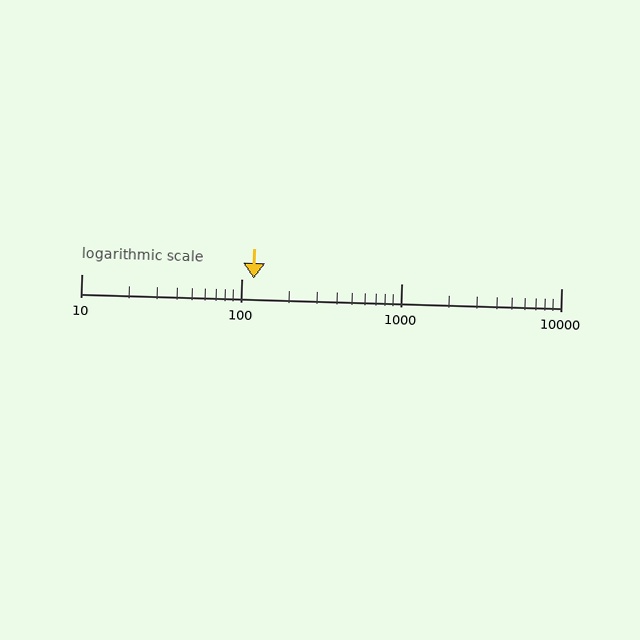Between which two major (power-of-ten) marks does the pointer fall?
The pointer is between 100 and 1000.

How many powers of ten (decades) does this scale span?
The scale spans 3 decades, from 10 to 10000.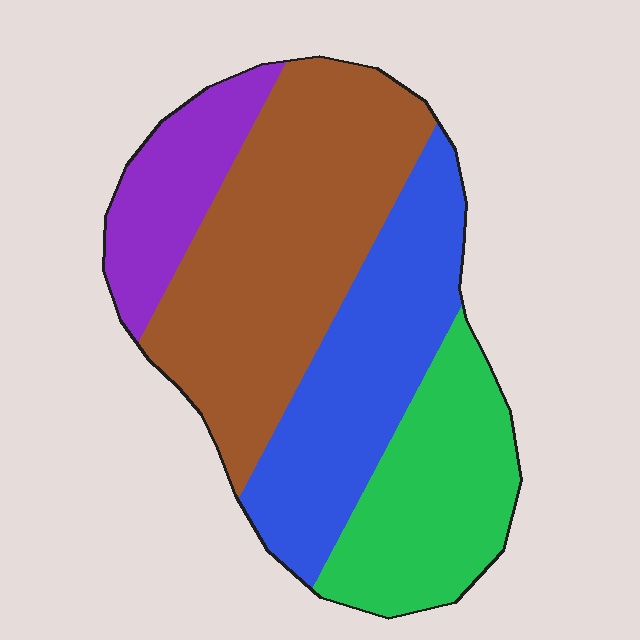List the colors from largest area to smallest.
From largest to smallest: brown, blue, green, purple.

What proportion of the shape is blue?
Blue covers 27% of the shape.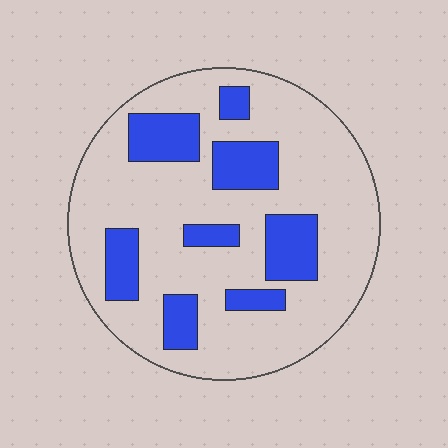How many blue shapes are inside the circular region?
8.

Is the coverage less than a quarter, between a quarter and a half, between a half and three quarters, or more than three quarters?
Less than a quarter.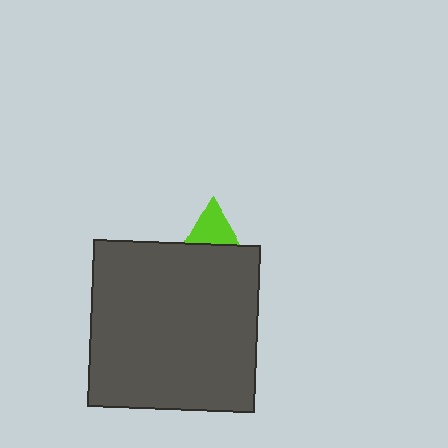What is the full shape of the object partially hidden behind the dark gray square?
The partially hidden object is a lime triangle.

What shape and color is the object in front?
The object in front is a dark gray square.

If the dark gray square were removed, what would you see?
You would see the complete lime triangle.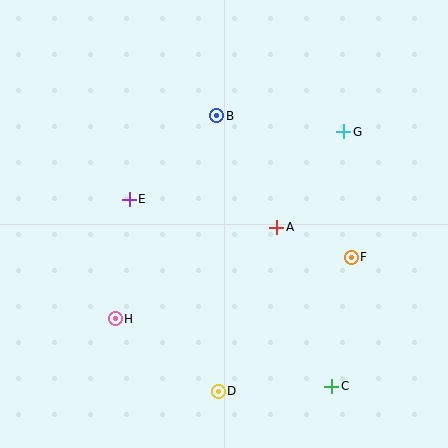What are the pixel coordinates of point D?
Point D is at (218, 391).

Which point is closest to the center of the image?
Point A at (277, 227) is closest to the center.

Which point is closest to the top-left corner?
Point E is closest to the top-left corner.